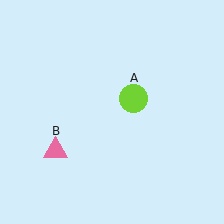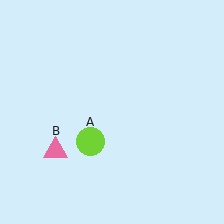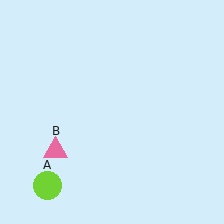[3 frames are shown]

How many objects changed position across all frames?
1 object changed position: lime circle (object A).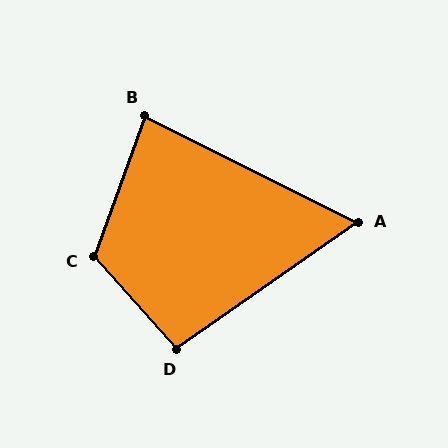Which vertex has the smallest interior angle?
A, at approximately 62 degrees.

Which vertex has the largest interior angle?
C, at approximately 118 degrees.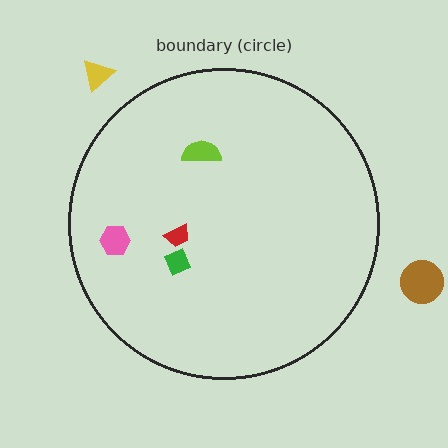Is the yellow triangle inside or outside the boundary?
Outside.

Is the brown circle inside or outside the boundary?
Outside.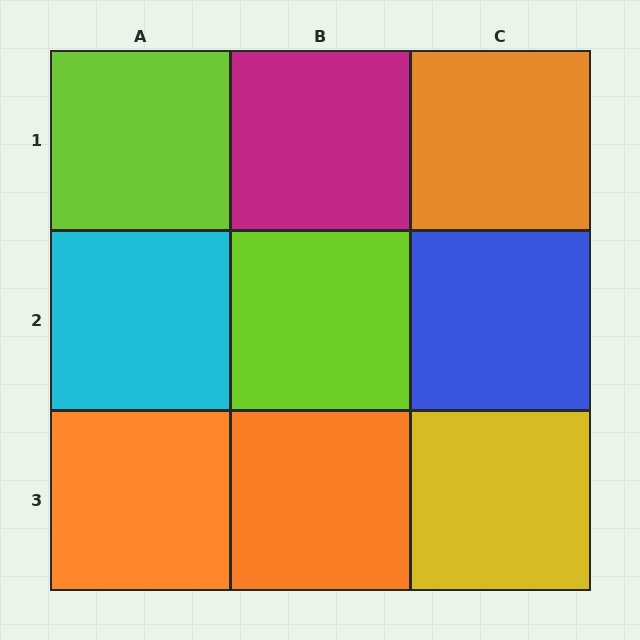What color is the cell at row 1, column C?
Orange.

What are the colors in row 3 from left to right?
Orange, orange, yellow.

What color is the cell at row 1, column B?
Magenta.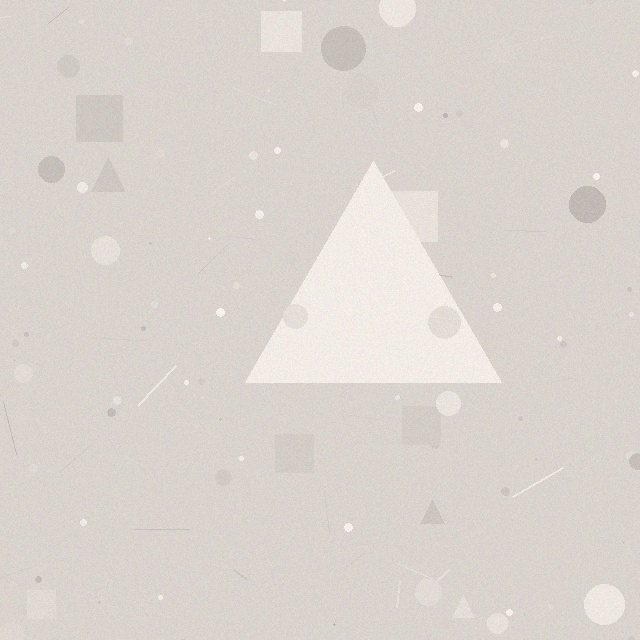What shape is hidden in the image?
A triangle is hidden in the image.